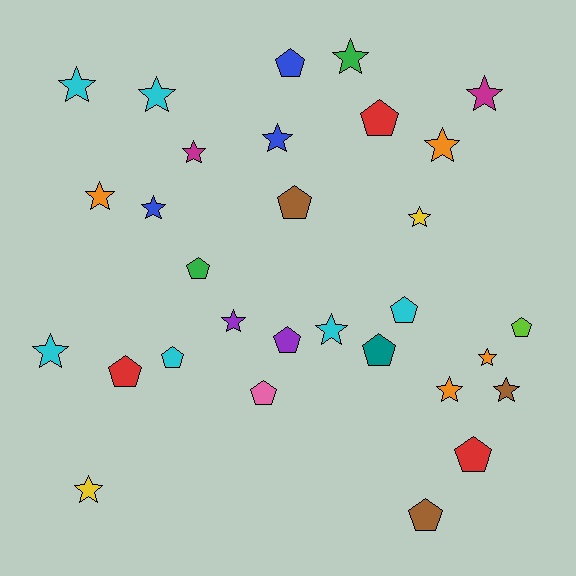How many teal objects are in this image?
There is 1 teal object.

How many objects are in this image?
There are 30 objects.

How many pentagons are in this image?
There are 13 pentagons.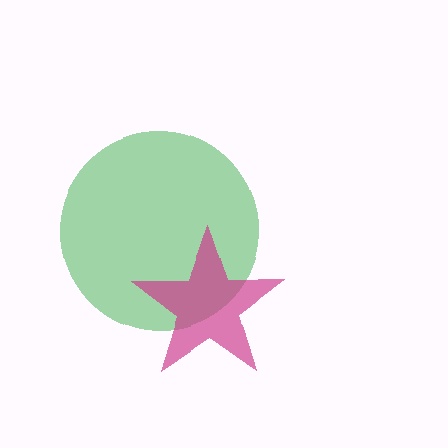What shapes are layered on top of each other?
The layered shapes are: a green circle, a magenta star.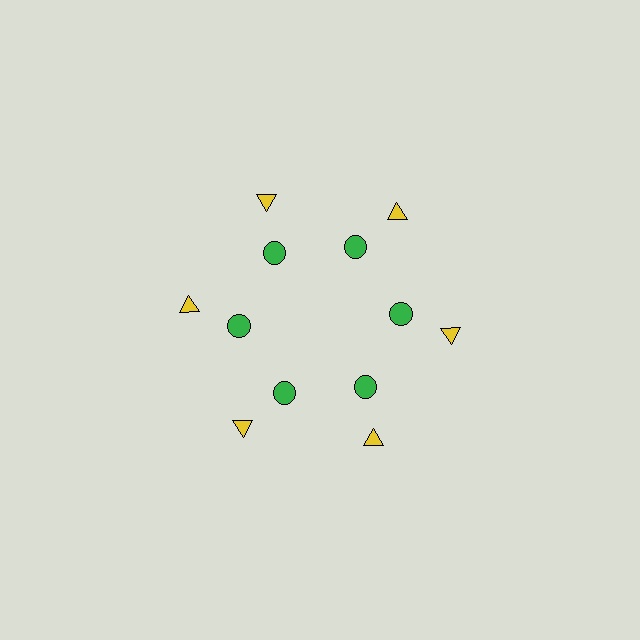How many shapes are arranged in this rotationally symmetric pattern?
There are 12 shapes, arranged in 6 groups of 2.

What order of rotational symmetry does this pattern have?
This pattern has 6-fold rotational symmetry.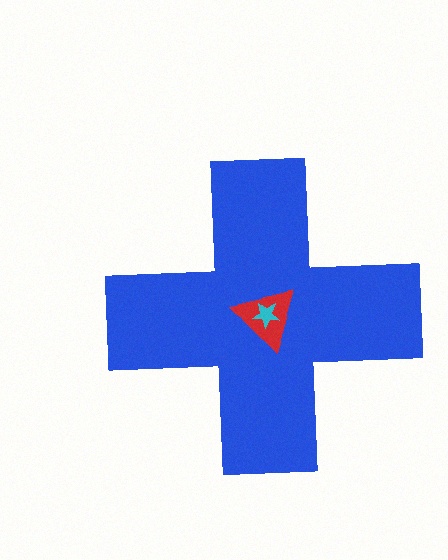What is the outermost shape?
The blue cross.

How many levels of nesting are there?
3.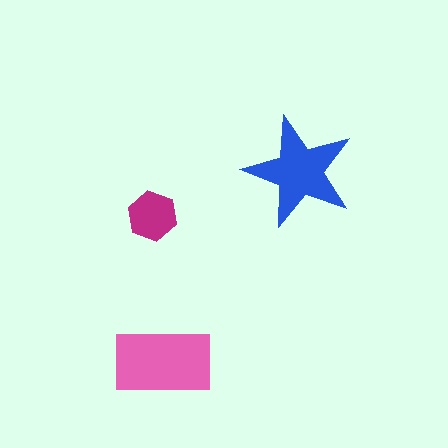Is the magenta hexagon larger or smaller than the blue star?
Smaller.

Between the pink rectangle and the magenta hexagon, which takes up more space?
The pink rectangle.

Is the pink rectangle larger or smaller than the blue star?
Larger.